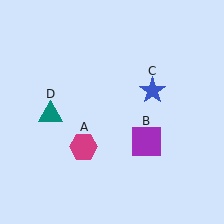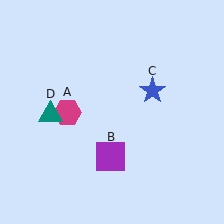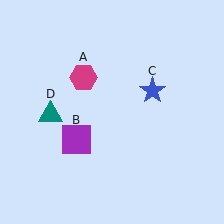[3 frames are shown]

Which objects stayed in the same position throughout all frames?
Blue star (object C) and teal triangle (object D) remained stationary.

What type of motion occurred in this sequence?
The magenta hexagon (object A), purple square (object B) rotated clockwise around the center of the scene.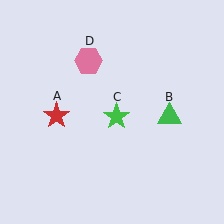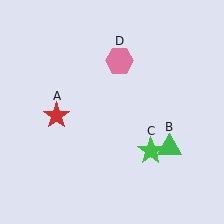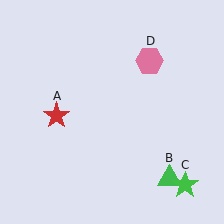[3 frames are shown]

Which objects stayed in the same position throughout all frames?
Red star (object A) remained stationary.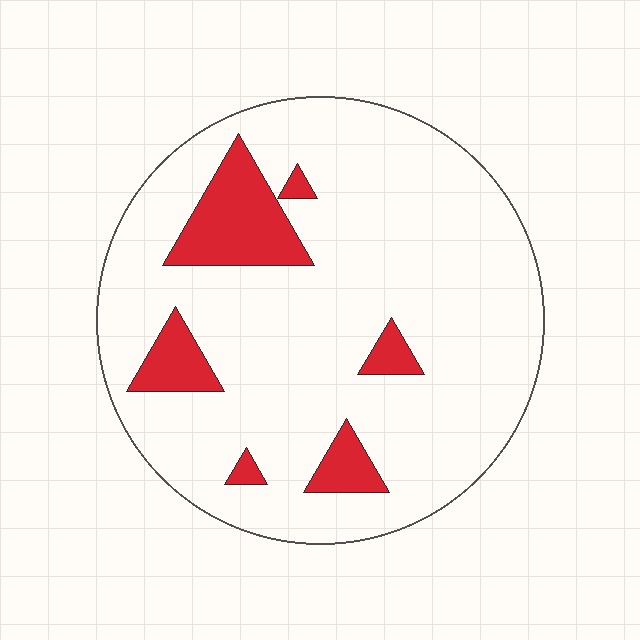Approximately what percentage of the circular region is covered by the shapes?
Approximately 15%.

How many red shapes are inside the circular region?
6.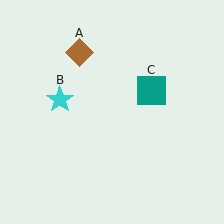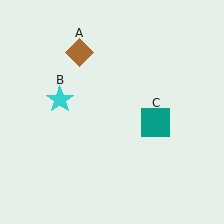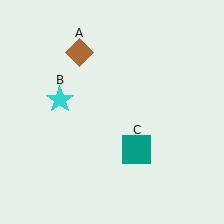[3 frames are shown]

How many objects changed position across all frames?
1 object changed position: teal square (object C).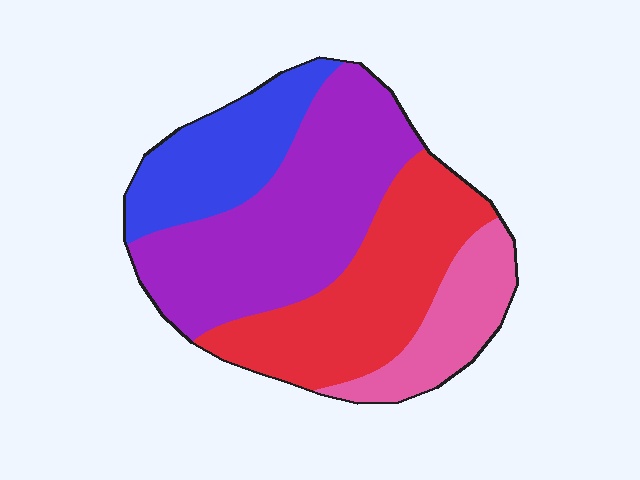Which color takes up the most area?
Purple, at roughly 40%.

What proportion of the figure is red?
Red covers 30% of the figure.